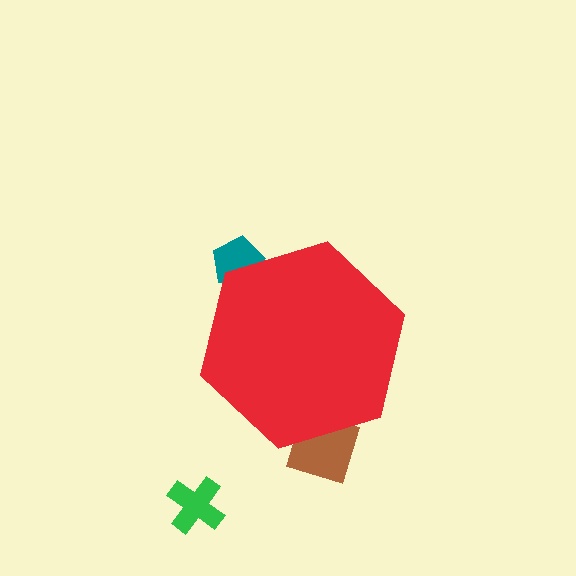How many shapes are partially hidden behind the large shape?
2 shapes are partially hidden.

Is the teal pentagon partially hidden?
Yes, the teal pentagon is partially hidden behind the red hexagon.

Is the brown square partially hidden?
Yes, the brown square is partially hidden behind the red hexagon.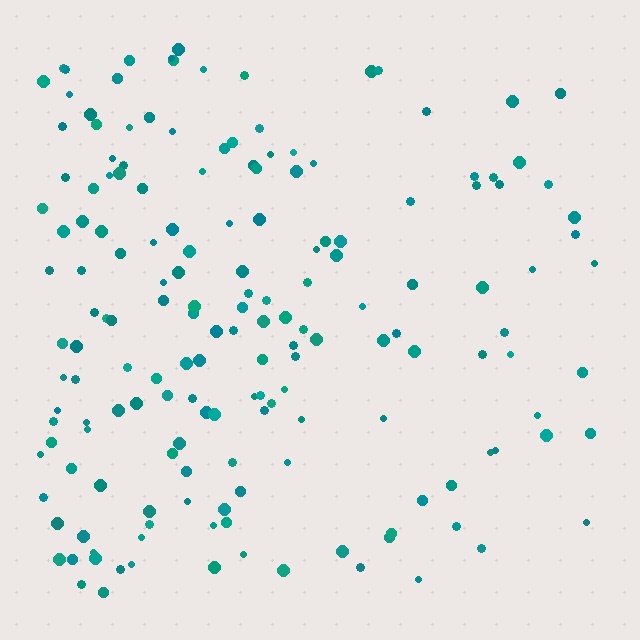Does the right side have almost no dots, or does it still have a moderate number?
Still a moderate number, just noticeably fewer than the left.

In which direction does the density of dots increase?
From right to left, with the left side densest.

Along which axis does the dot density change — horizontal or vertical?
Horizontal.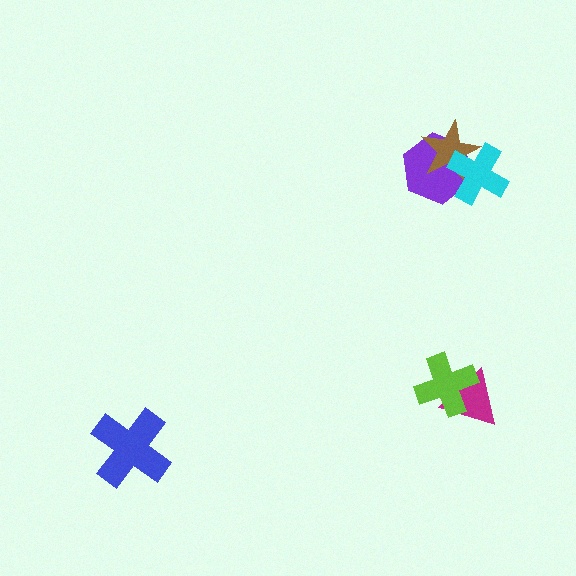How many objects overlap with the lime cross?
1 object overlaps with the lime cross.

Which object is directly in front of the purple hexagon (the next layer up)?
The brown star is directly in front of the purple hexagon.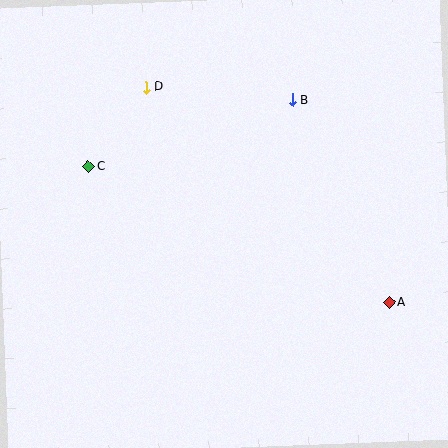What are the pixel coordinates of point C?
Point C is at (88, 166).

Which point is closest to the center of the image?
Point B at (293, 100) is closest to the center.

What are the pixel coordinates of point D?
Point D is at (146, 87).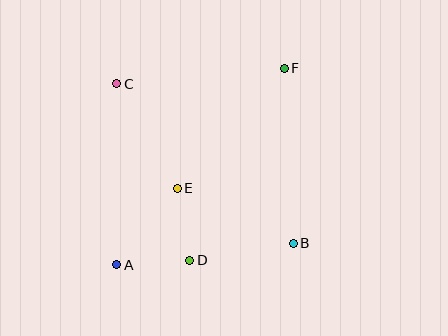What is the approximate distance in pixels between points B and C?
The distance between B and C is approximately 238 pixels.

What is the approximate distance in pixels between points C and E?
The distance between C and E is approximately 121 pixels.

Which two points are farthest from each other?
Points A and F are farthest from each other.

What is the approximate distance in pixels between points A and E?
The distance between A and E is approximately 97 pixels.